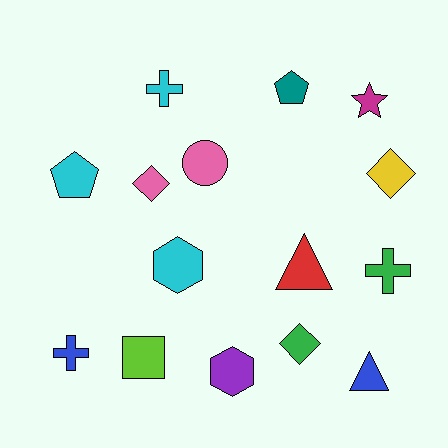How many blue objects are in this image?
There are 2 blue objects.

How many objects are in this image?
There are 15 objects.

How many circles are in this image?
There is 1 circle.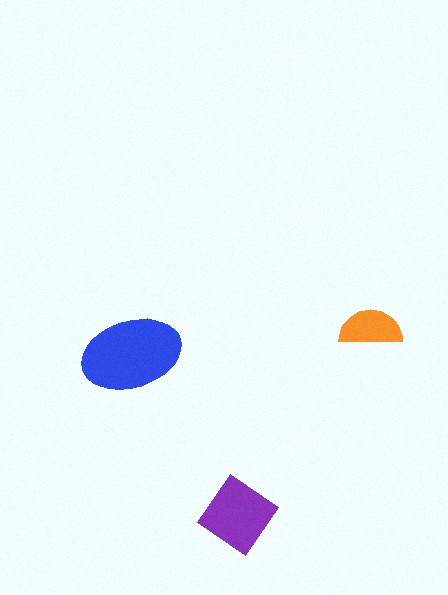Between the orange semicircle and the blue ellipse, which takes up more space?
The blue ellipse.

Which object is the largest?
The blue ellipse.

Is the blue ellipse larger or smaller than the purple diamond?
Larger.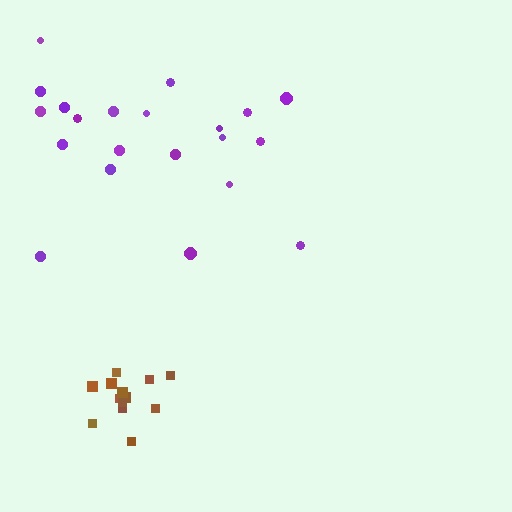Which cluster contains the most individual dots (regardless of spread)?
Purple (21).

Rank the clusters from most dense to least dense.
brown, purple.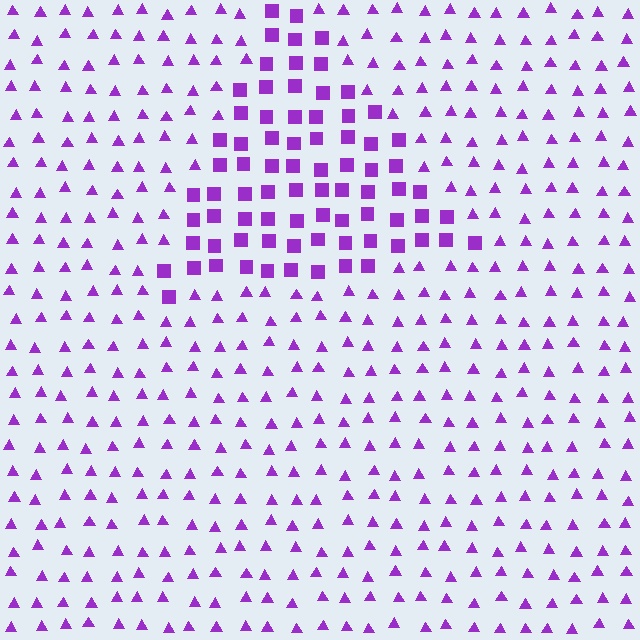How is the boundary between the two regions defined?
The boundary is defined by a change in element shape: squares inside vs. triangles outside. All elements share the same color and spacing.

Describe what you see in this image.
The image is filled with small purple elements arranged in a uniform grid. A triangle-shaped region contains squares, while the surrounding area contains triangles. The boundary is defined purely by the change in element shape.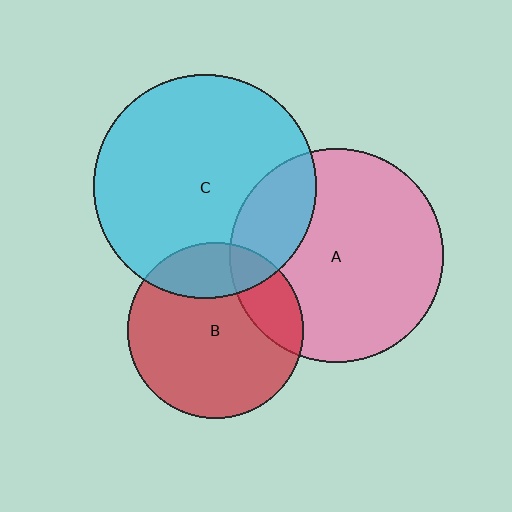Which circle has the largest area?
Circle C (cyan).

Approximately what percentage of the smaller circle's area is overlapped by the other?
Approximately 20%.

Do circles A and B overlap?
Yes.